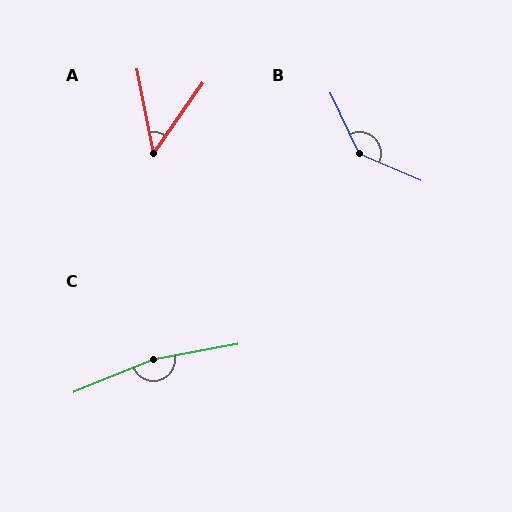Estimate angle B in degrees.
Approximately 139 degrees.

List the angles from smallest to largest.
A (46°), B (139°), C (168°).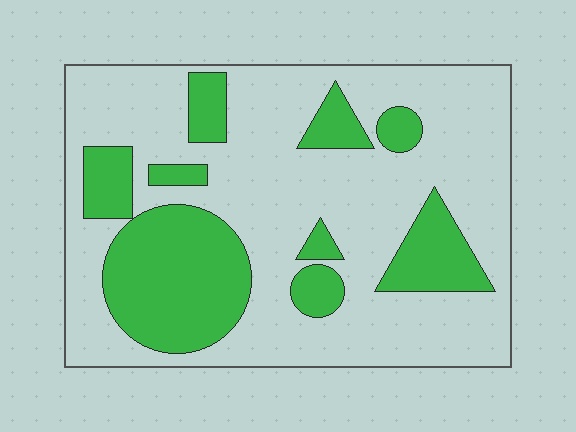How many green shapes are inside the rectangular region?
9.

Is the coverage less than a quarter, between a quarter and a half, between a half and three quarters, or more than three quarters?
Between a quarter and a half.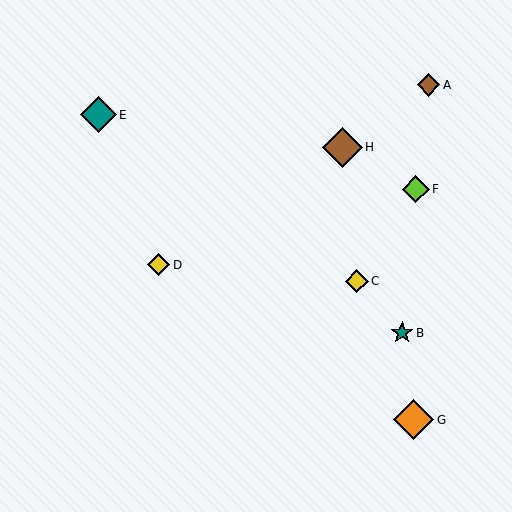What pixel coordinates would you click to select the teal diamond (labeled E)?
Click at (98, 115) to select the teal diamond E.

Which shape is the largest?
The orange diamond (labeled G) is the largest.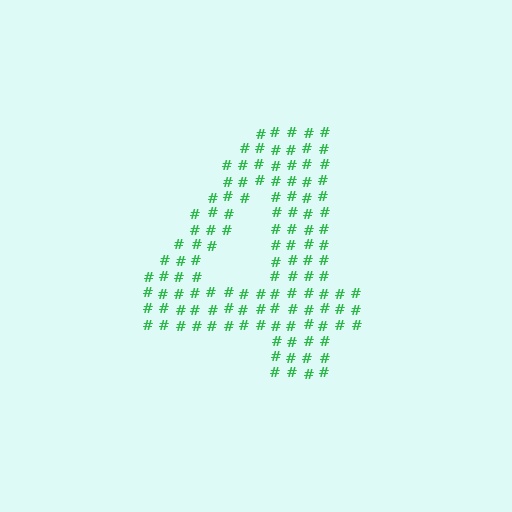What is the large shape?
The large shape is the digit 4.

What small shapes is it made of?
It is made of small hash symbols.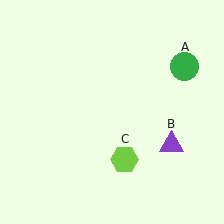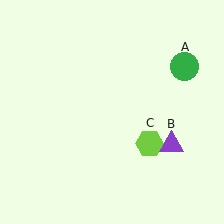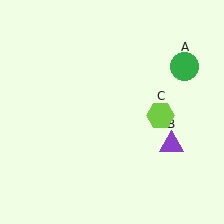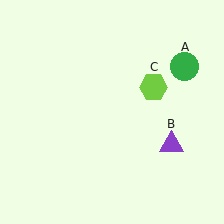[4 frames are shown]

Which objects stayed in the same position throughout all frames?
Green circle (object A) and purple triangle (object B) remained stationary.